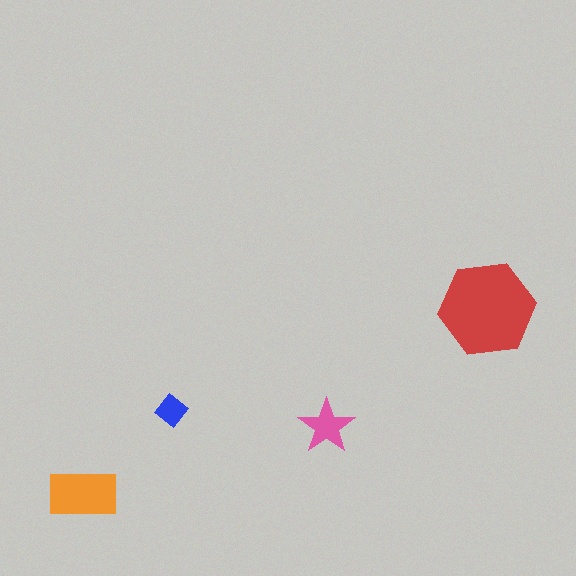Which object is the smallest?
The blue diamond.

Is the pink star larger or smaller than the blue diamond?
Larger.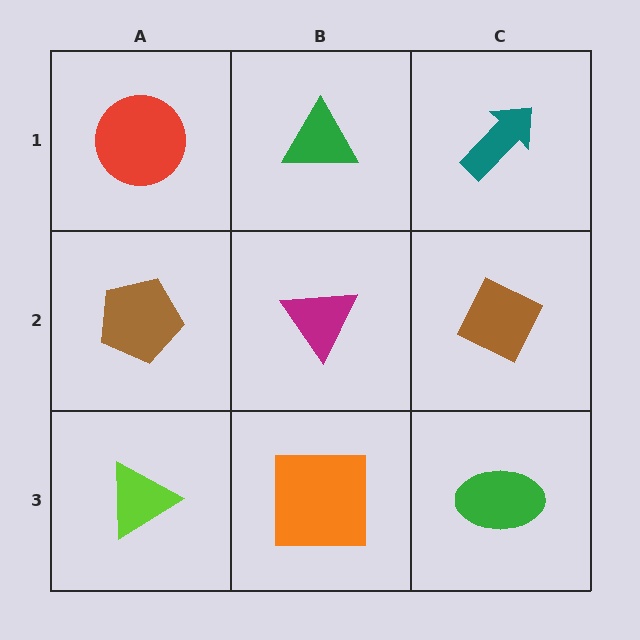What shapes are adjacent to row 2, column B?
A green triangle (row 1, column B), an orange square (row 3, column B), a brown pentagon (row 2, column A), a brown diamond (row 2, column C).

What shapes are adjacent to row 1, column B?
A magenta triangle (row 2, column B), a red circle (row 1, column A), a teal arrow (row 1, column C).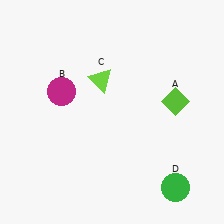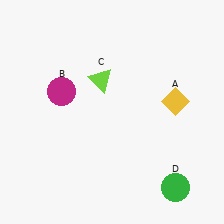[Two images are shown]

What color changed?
The diamond (A) changed from lime in Image 1 to yellow in Image 2.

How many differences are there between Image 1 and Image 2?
There is 1 difference between the two images.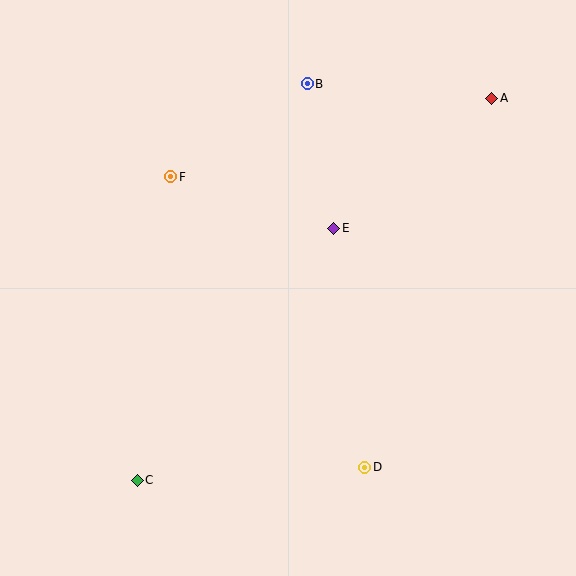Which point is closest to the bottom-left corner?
Point C is closest to the bottom-left corner.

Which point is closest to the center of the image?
Point E at (334, 228) is closest to the center.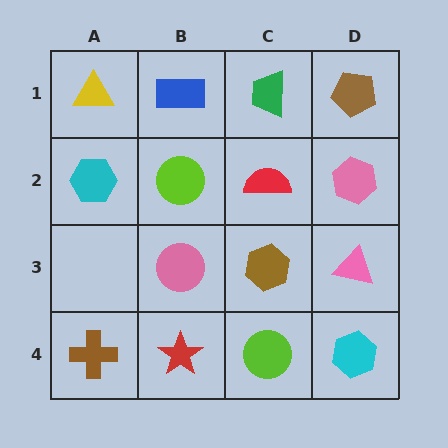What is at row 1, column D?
A brown pentagon.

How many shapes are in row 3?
3 shapes.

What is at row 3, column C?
A brown hexagon.